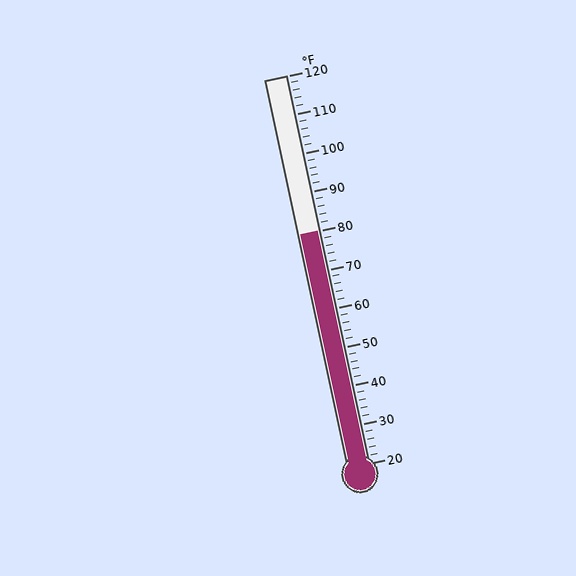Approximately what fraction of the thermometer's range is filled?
The thermometer is filled to approximately 60% of its range.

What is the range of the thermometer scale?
The thermometer scale ranges from 20°F to 120°F.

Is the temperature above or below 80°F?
The temperature is at 80°F.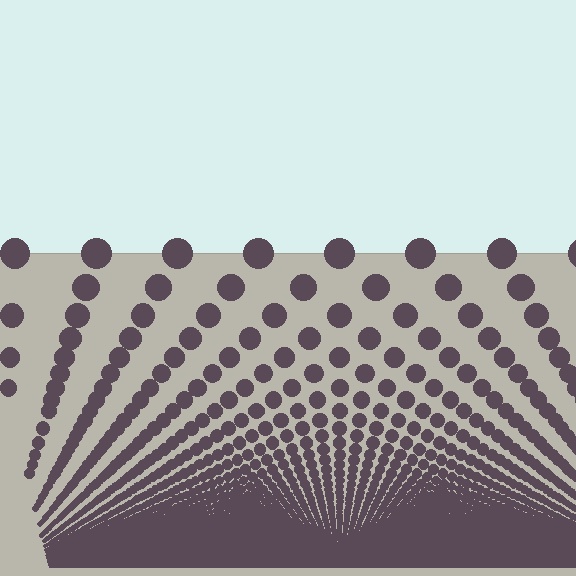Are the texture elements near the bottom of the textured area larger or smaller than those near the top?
Smaller. The gradient is inverted — elements near the bottom are smaller and denser.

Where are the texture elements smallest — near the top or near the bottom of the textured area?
Near the bottom.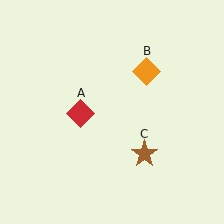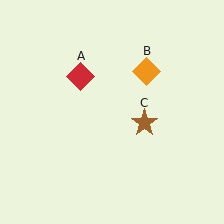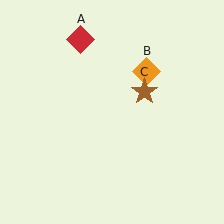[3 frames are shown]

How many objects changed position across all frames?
2 objects changed position: red diamond (object A), brown star (object C).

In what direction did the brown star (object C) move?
The brown star (object C) moved up.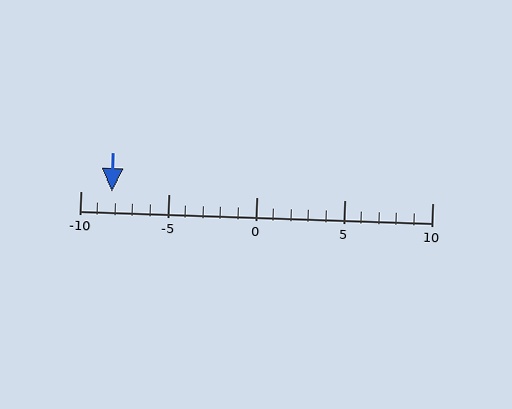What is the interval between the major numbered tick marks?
The major tick marks are spaced 5 units apart.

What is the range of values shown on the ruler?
The ruler shows values from -10 to 10.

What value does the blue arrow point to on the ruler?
The blue arrow points to approximately -8.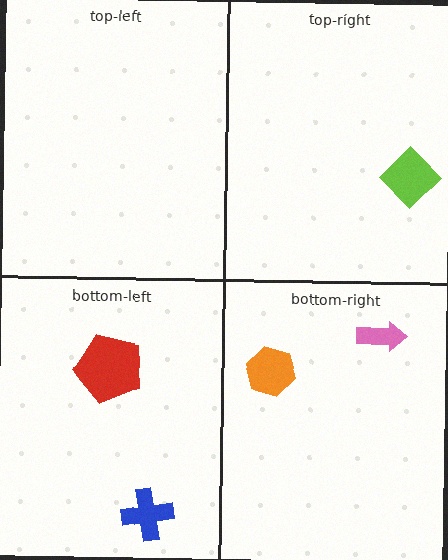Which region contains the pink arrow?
The bottom-right region.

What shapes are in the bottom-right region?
The orange hexagon, the pink arrow.